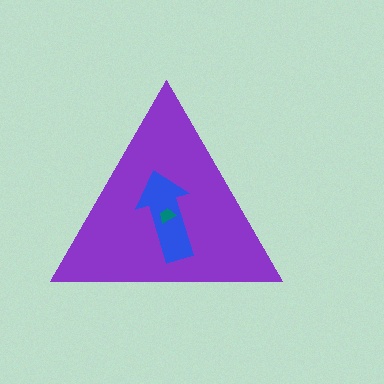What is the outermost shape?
The purple triangle.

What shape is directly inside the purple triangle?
The blue arrow.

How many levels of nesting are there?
3.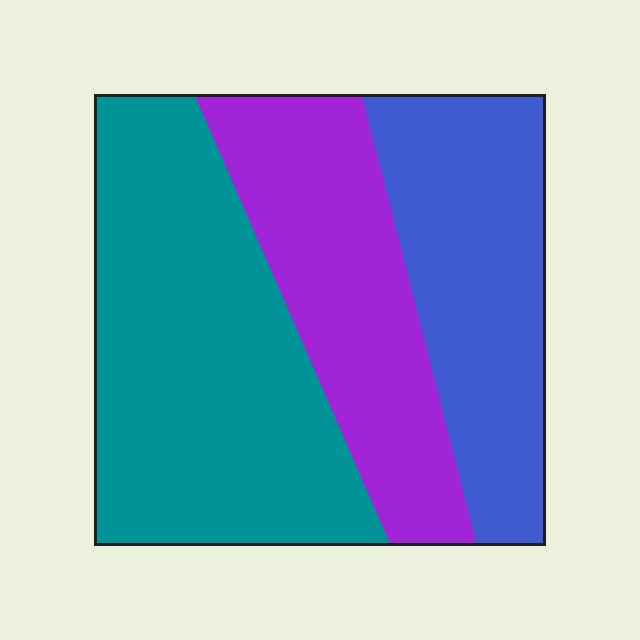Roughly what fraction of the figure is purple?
Purple covers 28% of the figure.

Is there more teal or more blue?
Teal.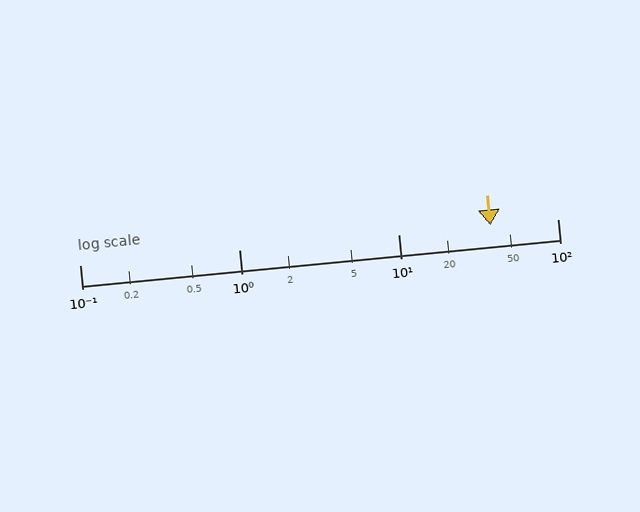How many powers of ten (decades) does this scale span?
The scale spans 3 decades, from 0.1 to 100.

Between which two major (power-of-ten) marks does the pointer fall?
The pointer is between 10 and 100.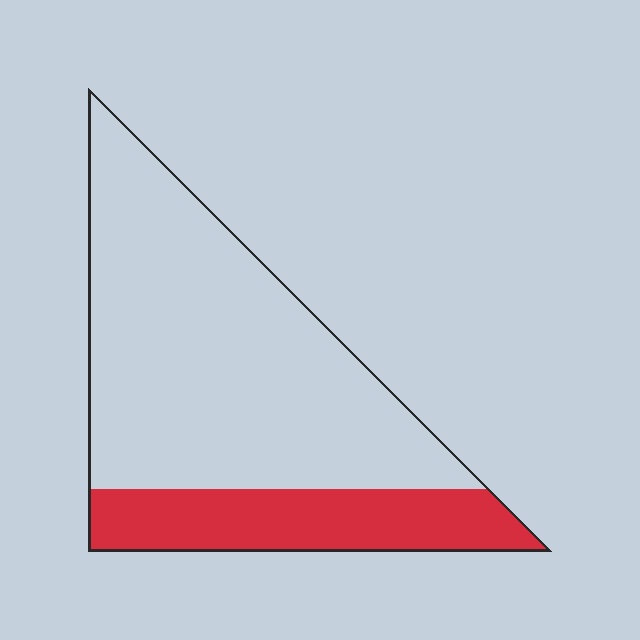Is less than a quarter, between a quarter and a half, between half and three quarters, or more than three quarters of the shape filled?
Between a quarter and a half.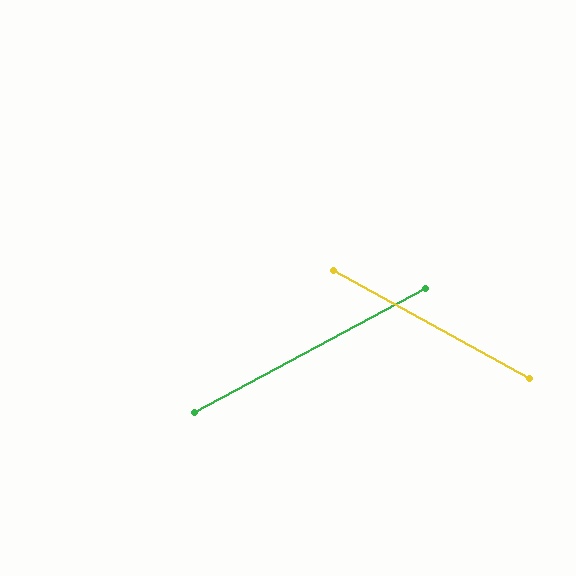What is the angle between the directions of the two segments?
Approximately 57 degrees.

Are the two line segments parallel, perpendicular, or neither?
Neither parallel nor perpendicular — they differ by about 57°.